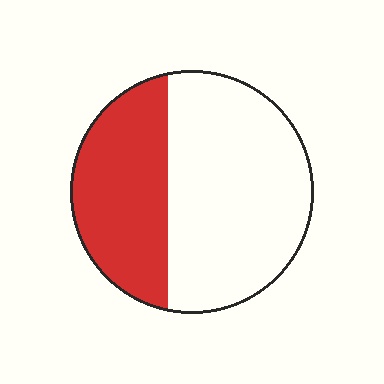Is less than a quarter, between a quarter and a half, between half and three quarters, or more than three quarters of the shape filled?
Between a quarter and a half.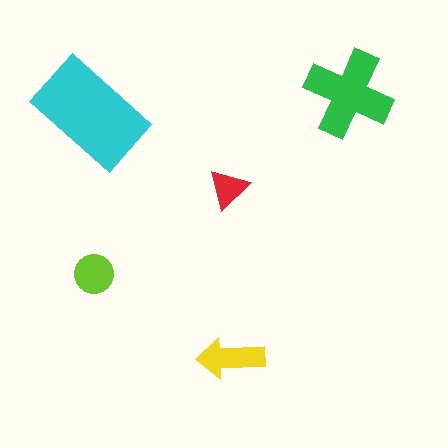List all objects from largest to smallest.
The cyan rectangle, the green cross, the yellow arrow, the lime circle, the red triangle.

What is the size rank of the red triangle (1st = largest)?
5th.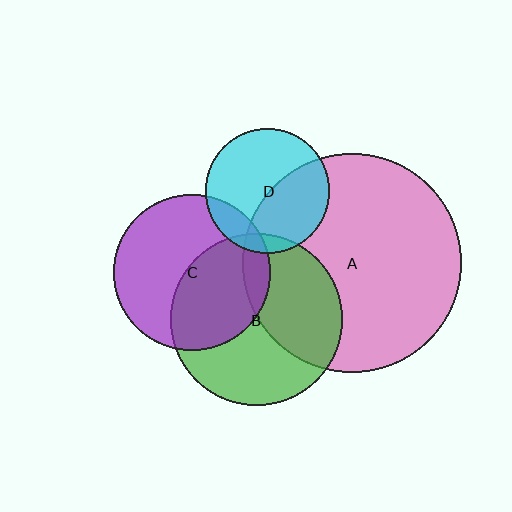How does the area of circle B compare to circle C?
Approximately 1.2 times.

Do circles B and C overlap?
Yes.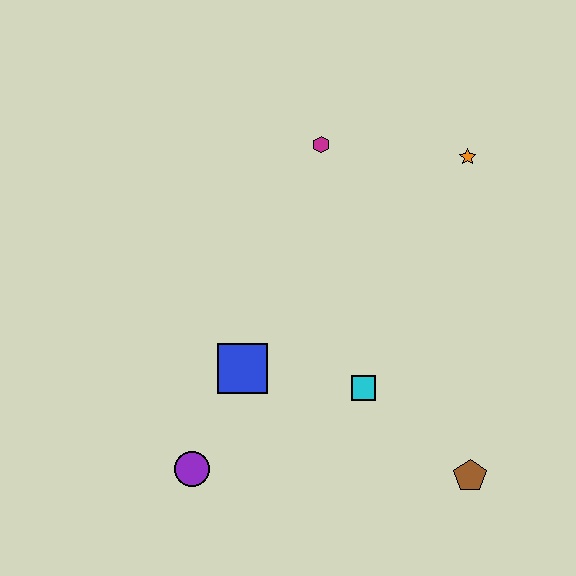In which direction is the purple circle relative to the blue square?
The purple circle is below the blue square.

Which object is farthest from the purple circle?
The orange star is farthest from the purple circle.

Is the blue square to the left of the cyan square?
Yes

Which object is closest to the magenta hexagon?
The orange star is closest to the magenta hexagon.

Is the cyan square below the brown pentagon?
No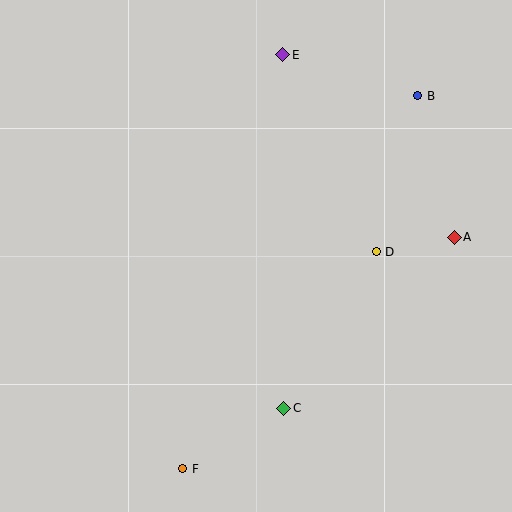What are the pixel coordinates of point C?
Point C is at (284, 408).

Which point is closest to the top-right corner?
Point B is closest to the top-right corner.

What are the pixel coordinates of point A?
Point A is at (454, 237).